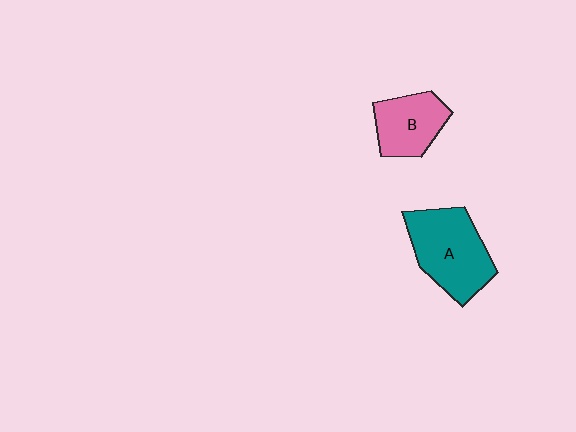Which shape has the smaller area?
Shape B (pink).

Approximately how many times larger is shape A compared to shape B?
Approximately 1.5 times.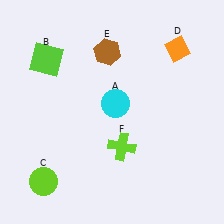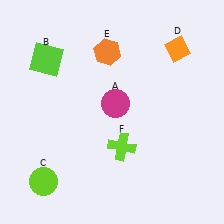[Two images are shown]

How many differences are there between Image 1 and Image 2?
There are 2 differences between the two images.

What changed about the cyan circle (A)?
In Image 1, A is cyan. In Image 2, it changed to magenta.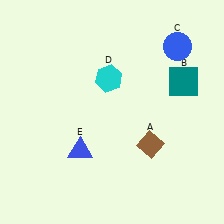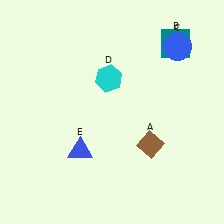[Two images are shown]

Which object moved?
The teal square (B) moved up.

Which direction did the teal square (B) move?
The teal square (B) moved up.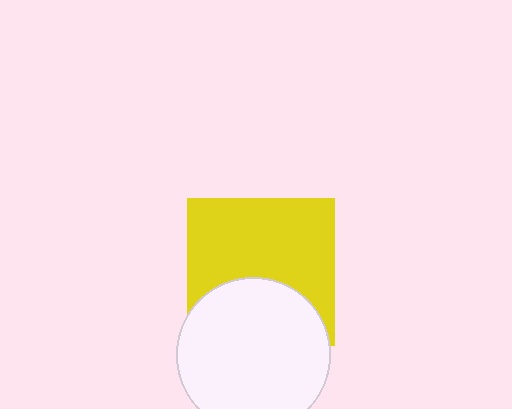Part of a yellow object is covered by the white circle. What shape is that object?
It is a square.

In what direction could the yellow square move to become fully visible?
The yellow square could move up. That would shift it out from behind the white circle entirely.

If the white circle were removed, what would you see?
You would see the complete yellow square.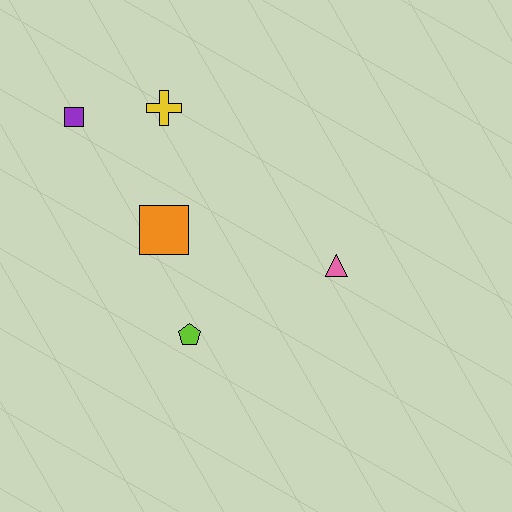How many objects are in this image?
There are 5 objects.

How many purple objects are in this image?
There is 1 purple object.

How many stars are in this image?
There are no stars.